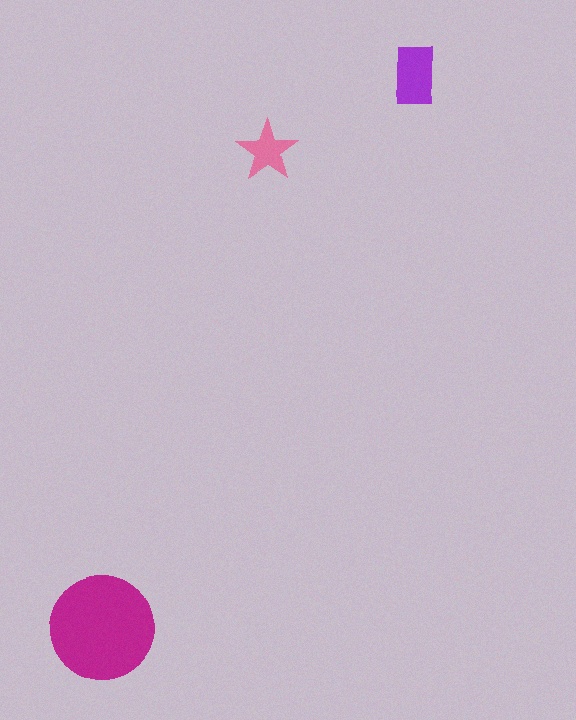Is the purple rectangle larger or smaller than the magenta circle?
Smaller.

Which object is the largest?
The magenta circle.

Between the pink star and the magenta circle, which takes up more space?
The magenta circle.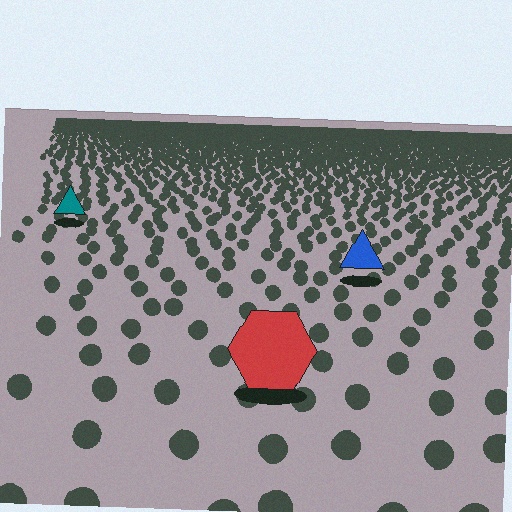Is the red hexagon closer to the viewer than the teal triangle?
Yes. The red hexagon is closer — you can tell from the texture gradient: the ground texture is coarser near it.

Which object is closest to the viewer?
The red hexagon is closest. The texture marks near it are larger and more spread out.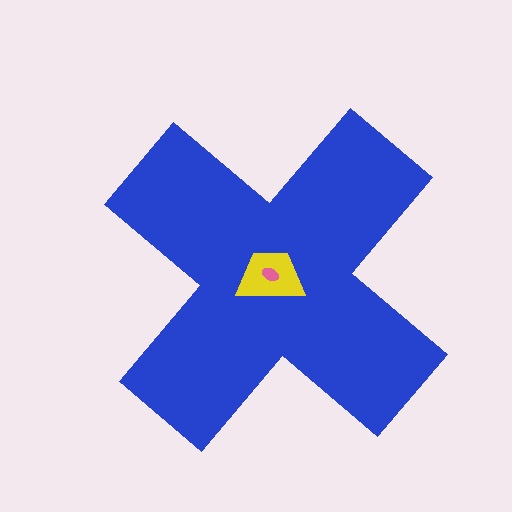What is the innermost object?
The pink ellipse.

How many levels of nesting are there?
3.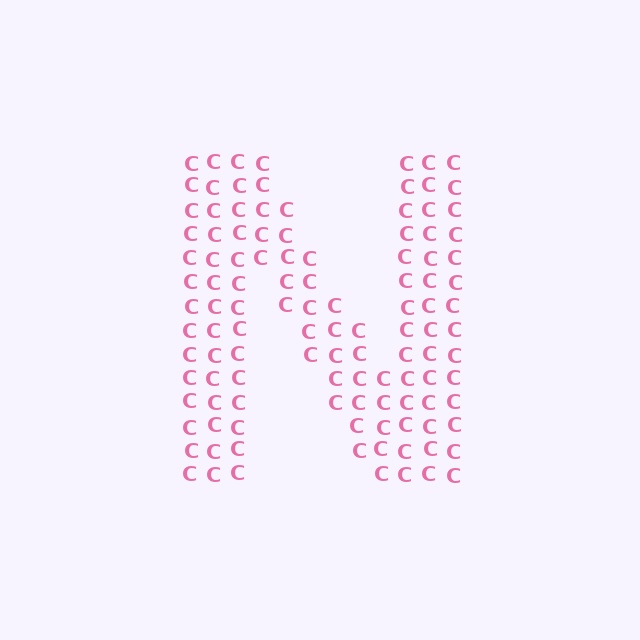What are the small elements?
The small elements are letter C's.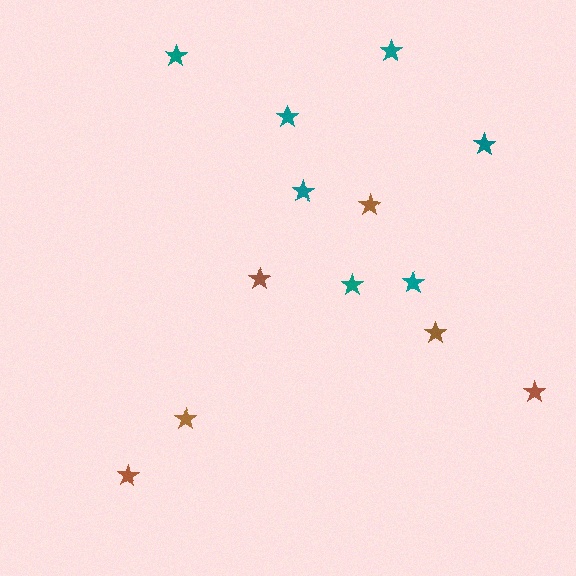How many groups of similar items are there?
There are 2 groups: one group of teal stars (7) and one group of brown stars (6).